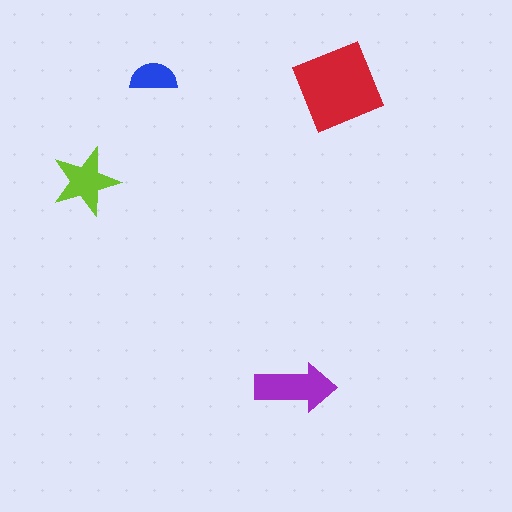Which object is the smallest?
The blue semicircle.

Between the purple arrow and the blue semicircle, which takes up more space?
The purple arrow.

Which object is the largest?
The red square.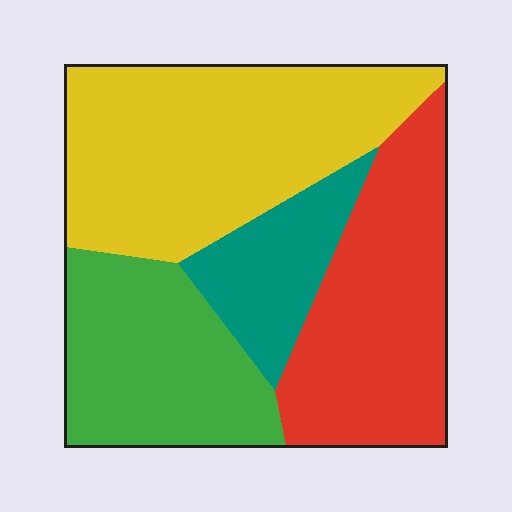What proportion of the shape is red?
Red covers around 30% of the shape.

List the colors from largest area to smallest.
From largest to smallest: yellow, red, green, teal.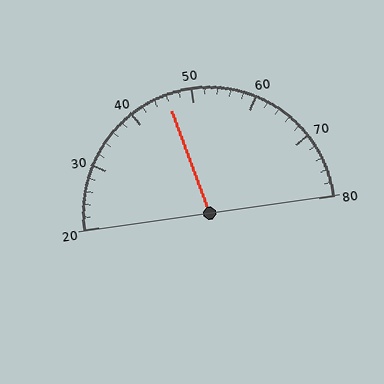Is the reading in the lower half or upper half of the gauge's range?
The reading is in the lower half of the range (20 to 80).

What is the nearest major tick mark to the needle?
The nearest major tick mark is 50.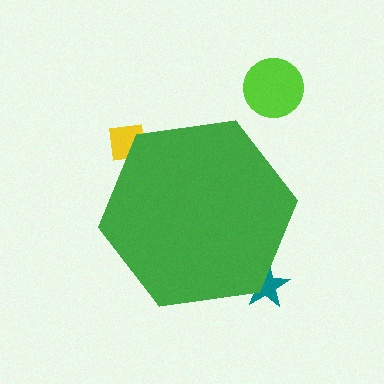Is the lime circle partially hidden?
No, the lime circle is fully visible.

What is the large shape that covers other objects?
A green hexagon.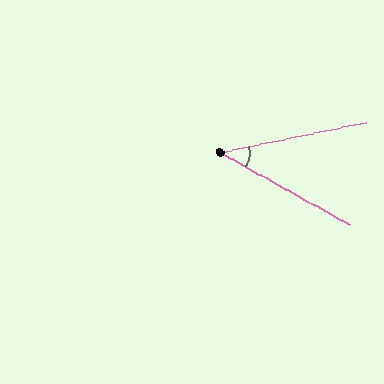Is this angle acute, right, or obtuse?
It is acute.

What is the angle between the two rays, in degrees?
Approximately 41 degrees.